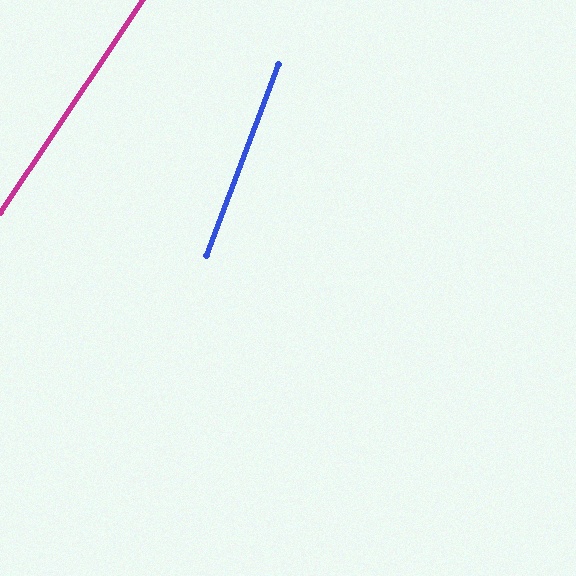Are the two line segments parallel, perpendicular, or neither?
Neither parallel nor perpendicular — they differ by about 13°.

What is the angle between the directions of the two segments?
Approximately 13 degrees.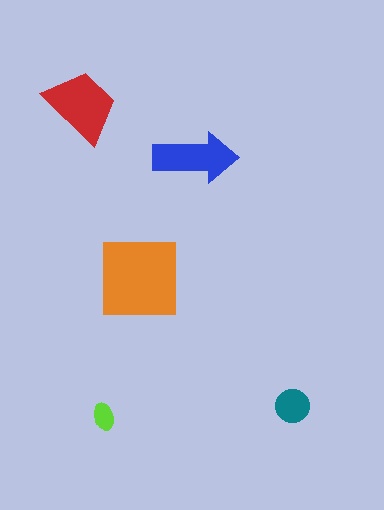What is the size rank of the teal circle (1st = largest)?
4th.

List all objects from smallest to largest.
The lime ellipse, the teal circle, the blue arrow, the red trapezoid, the orange square.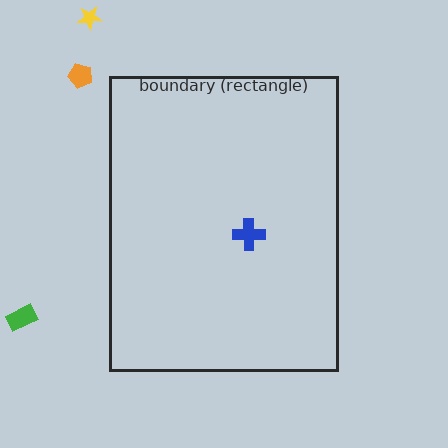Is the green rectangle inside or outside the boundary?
Outside.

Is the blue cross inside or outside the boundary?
Inside.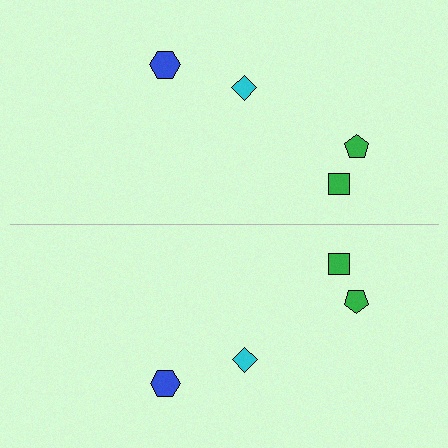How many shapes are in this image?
There are 8 shapes in this image.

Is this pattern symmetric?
Yes, this pattern has bilateral (reflection) symmetry.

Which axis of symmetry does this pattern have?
The pattern has a horizontal axis of symmetry running through the center of the image.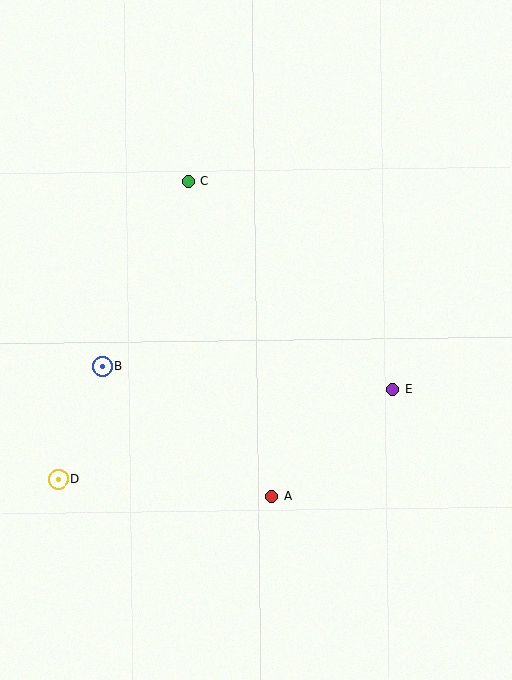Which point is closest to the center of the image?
Point E at (393, 389) is closest to the center.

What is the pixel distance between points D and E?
The distance between D and E is 346 pixels.